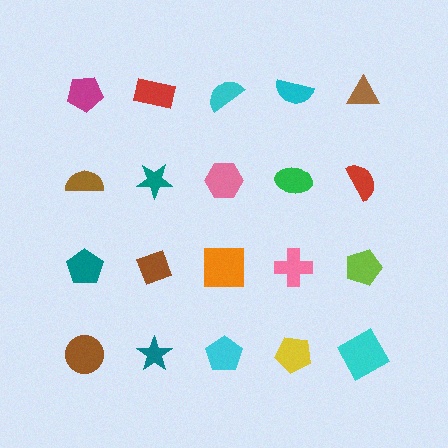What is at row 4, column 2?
A teal star.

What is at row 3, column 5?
A lime pentagon.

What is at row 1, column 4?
A cyan semicircle.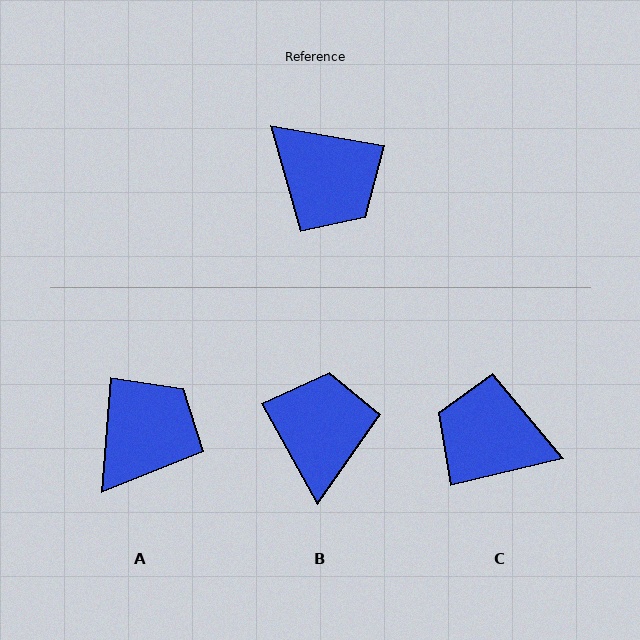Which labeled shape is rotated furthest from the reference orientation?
C, about 157 degrees away.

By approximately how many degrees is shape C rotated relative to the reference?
Approximately 157 degrees clockwise.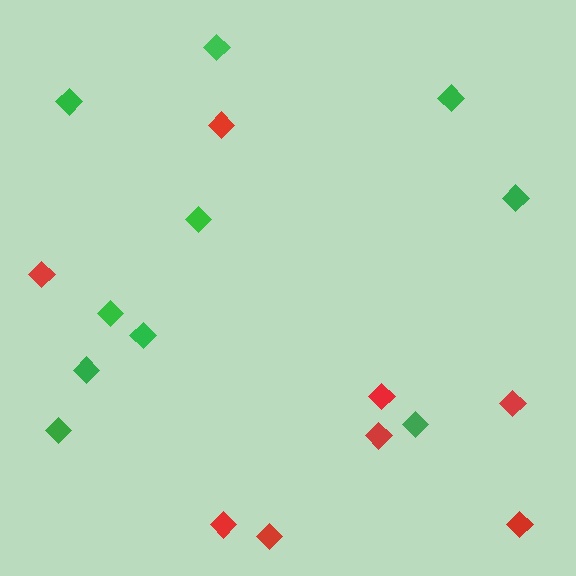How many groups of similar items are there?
There are 2 groups: one group of green diamonds (10) and one group of red diamonds (8).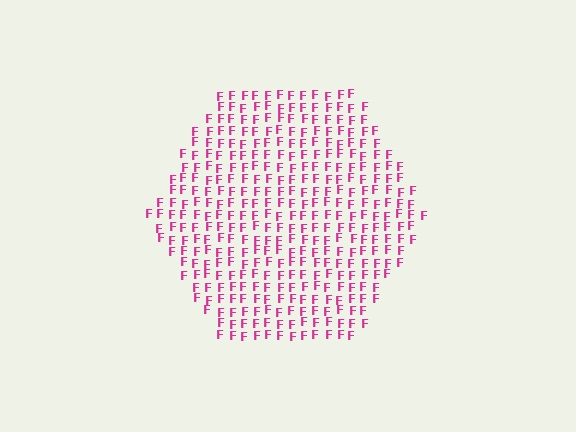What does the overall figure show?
The overall figure shows a hexagon.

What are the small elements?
The small elements are letter F's.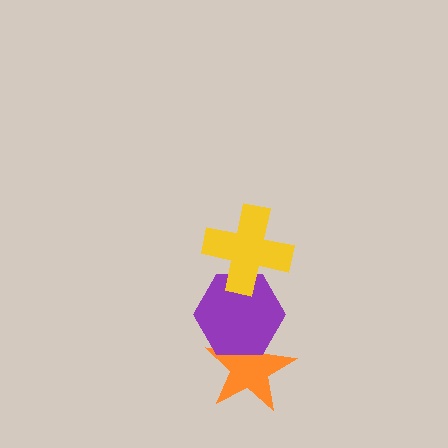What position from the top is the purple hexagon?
The purple hexagon is 2nd from the top.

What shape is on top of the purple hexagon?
The yellow cross is on top of the purple hexagon.